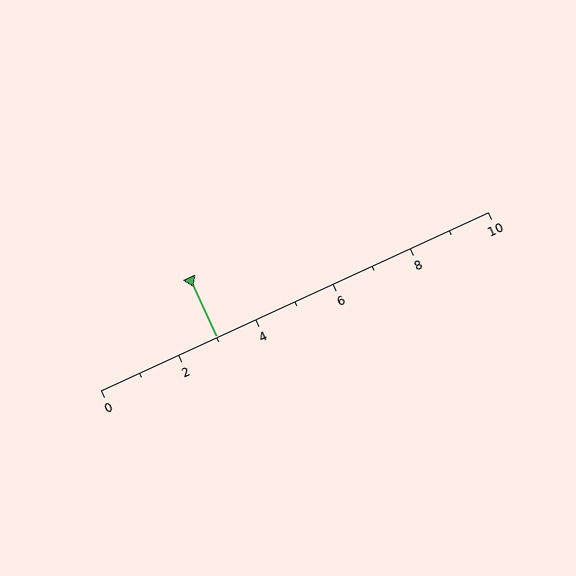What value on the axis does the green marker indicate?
The marker indicates approximately 3.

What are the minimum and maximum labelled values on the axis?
The axis runs from 0 to 10.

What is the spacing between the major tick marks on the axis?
The major ticks are spaced 2 apart.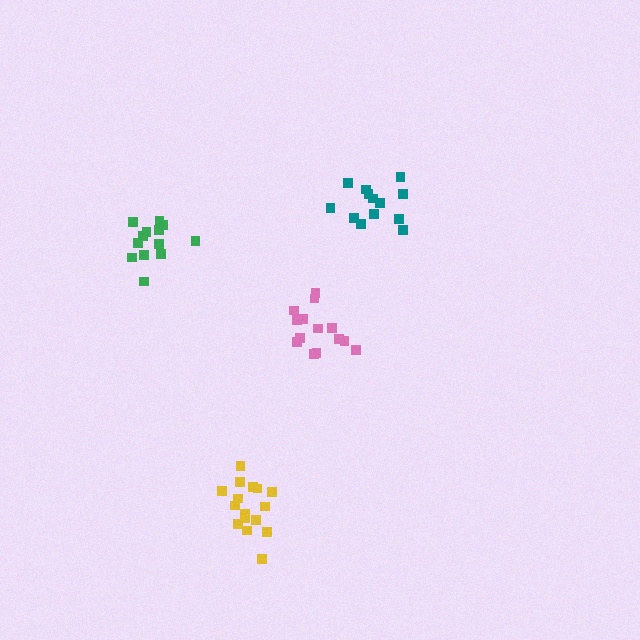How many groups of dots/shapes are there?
There are 4 groups.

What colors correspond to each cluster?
The clusters are colored: teal, green, yellow, pink.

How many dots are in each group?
Group 1: 13 dots, Group 2: 13 dots, Group 3: 16 dots, Group 4: 14 dots (56 total).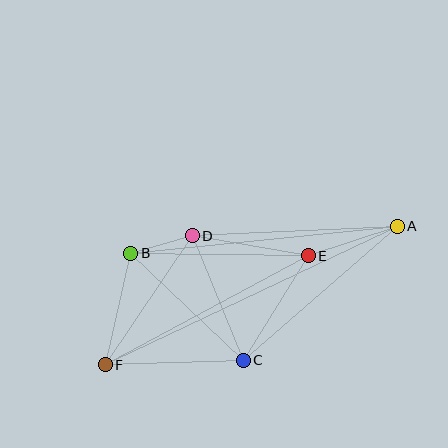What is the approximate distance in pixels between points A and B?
The distance between A and B is approximately 268 pixels.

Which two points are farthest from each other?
Points A and F are farthest from each other.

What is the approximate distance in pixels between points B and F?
The distance between B and F is approximately 115 pixels.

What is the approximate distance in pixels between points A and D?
The distance between A and D is approximately 205 pixels.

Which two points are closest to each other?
Points B and D are closest to each other.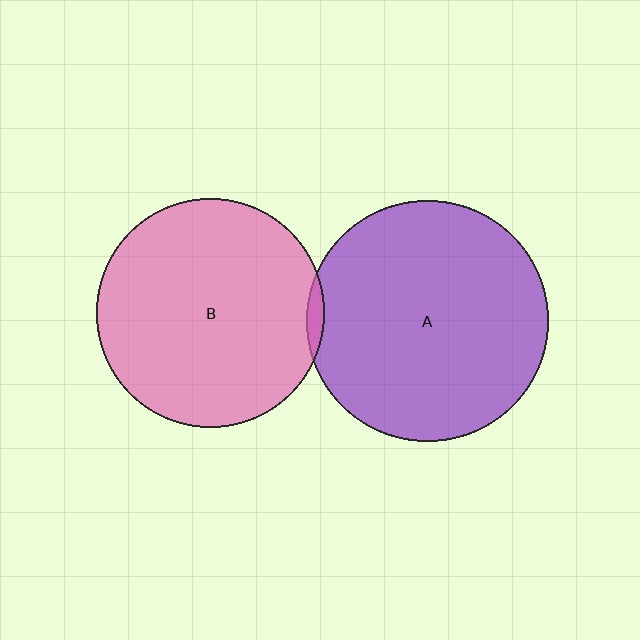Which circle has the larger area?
Circle A (purple).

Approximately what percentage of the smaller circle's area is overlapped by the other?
Approximately 5%.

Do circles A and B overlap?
Yes.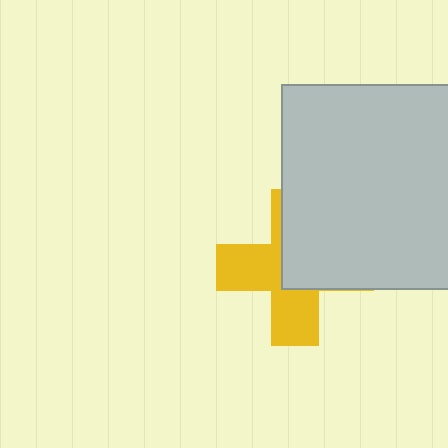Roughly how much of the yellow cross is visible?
About half of it is visible (roughly 51%).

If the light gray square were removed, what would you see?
You would see the complete yellow cross.